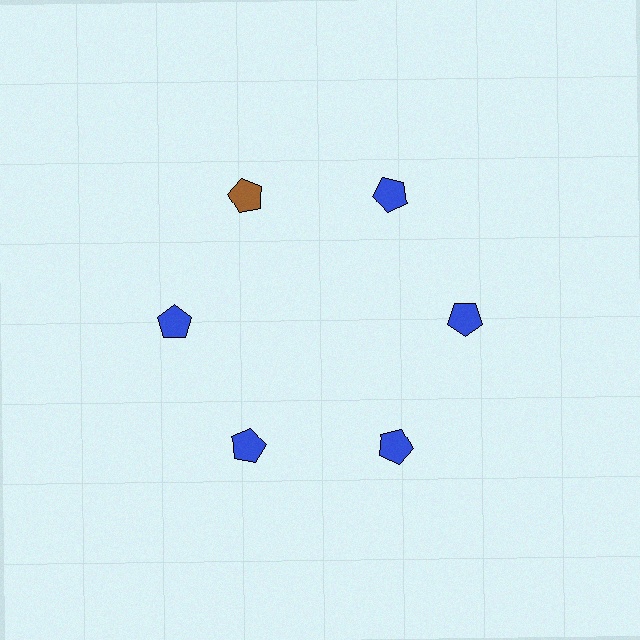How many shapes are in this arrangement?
There are 6 shapes arranged in a ring pattern.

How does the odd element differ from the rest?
It has a different color: brown instead of blue.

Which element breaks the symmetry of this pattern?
The brown pentagon at roughly the 11 o'clock position breaks the symmetry. All other shapes are blue pentagons.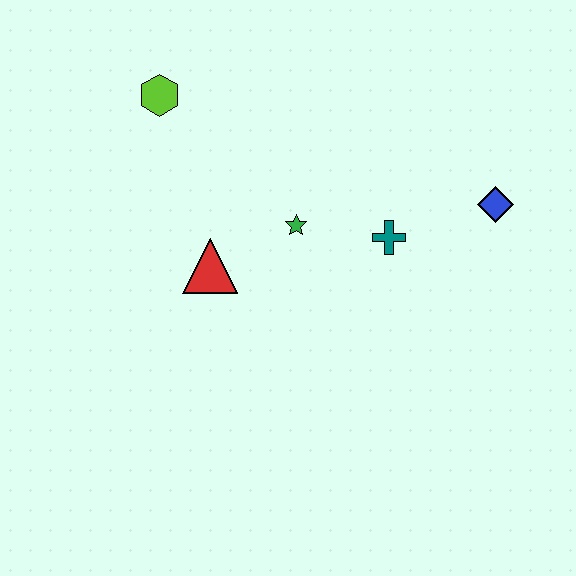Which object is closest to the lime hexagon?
The red triangle is closest to the lime hexagon.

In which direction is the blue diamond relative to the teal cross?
The blue diamond is to the right of the teal cross.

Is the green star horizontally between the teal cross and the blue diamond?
No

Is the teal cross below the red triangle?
No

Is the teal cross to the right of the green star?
Yes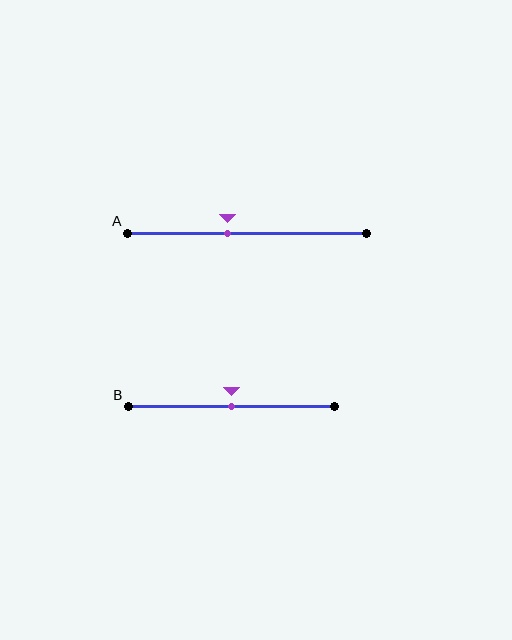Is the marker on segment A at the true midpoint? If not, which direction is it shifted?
No, the marker on segment A is shifted to the left by about 8% of the segment length.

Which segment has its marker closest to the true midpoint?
Segment B has its marker closest to the true midpoint.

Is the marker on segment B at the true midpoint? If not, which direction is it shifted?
Yes, the marker on segment B is at the true midpoint.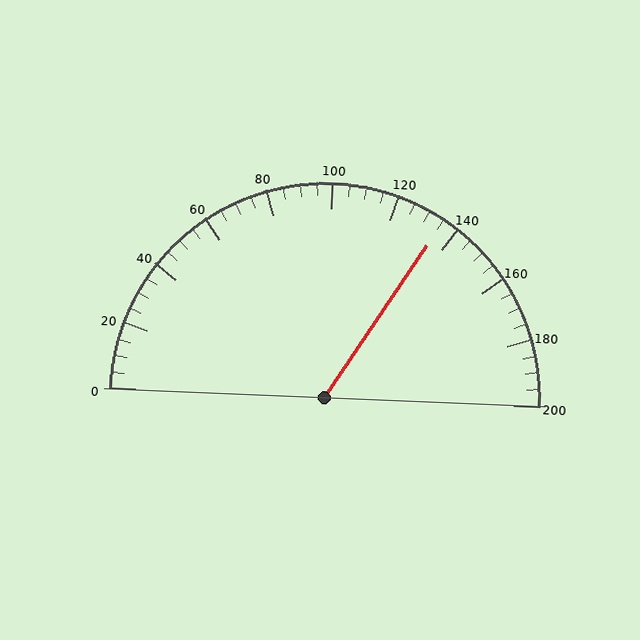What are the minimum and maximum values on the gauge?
The gauge ranges from 0 to 200.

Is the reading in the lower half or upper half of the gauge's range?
The reading is in the upper half of the range (0 to 200).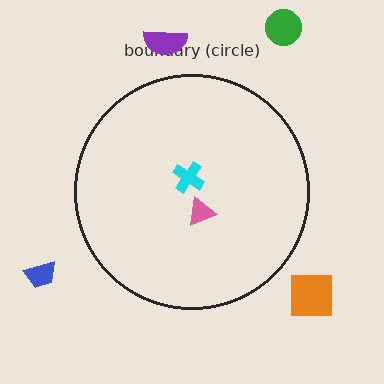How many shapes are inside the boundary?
2 inside, 4 outside.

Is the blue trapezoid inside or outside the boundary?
Outside.